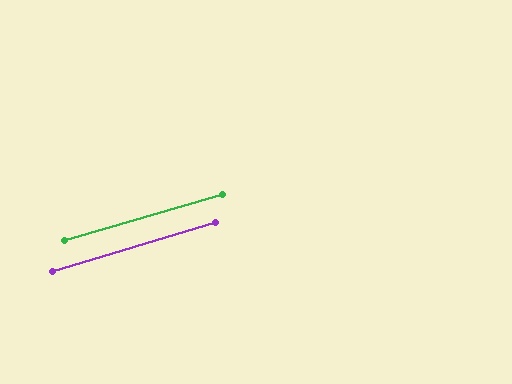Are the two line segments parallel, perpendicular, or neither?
Parallel — their directions differ by only 0.2°.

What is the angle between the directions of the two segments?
Approximately 0 degrees.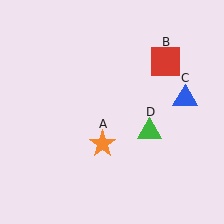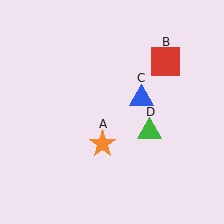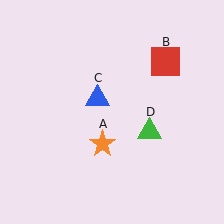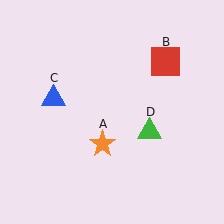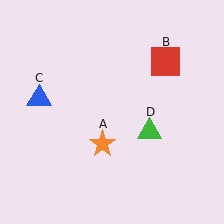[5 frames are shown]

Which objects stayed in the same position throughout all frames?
Orange star (object A) and red square (object B) and green triangle (object D) remained stationary.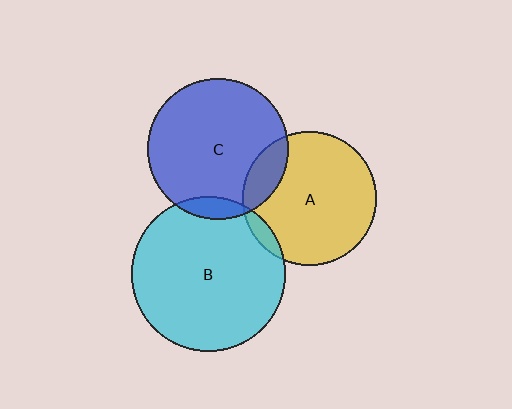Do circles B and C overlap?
Yes.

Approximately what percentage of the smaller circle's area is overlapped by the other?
Approximately 5%.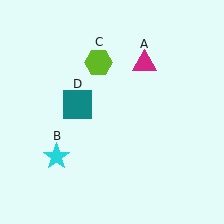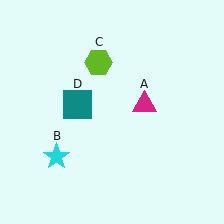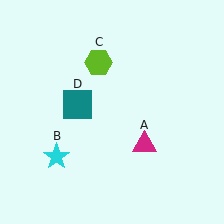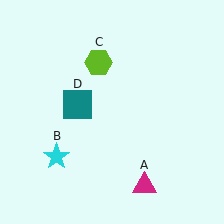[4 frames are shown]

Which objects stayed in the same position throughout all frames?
Cyan star (object B) and lime hexagon (object C) and teal square (object D) remained stationary.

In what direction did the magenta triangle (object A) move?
The magenta triangle (object A) moved down.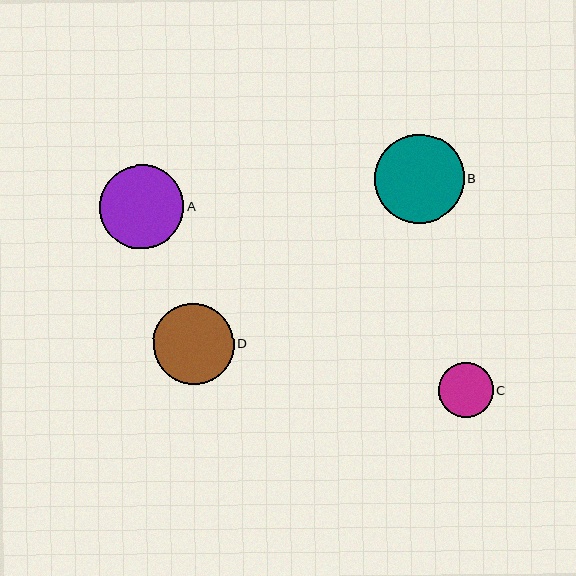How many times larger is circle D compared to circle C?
Circle D is approximately 1.5 times the size of circle C.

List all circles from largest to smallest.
From largest to smallest: B, A, D, C.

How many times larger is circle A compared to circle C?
Circle A is approximately 1.5 times the size of circle C.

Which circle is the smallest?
Circle C is the smallest with a size of approximately 55 pixels.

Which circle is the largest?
Circle B is the largest with a size of approximately 90 pixels.